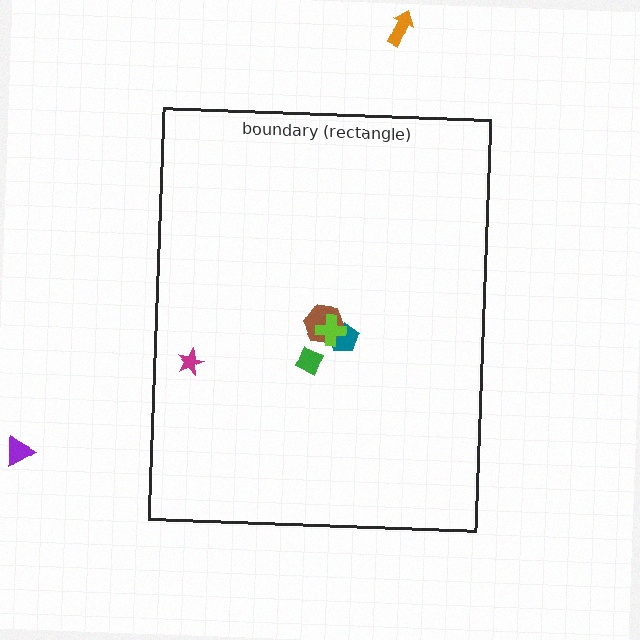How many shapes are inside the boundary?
5 inside, 2 outside.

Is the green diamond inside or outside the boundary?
Inside.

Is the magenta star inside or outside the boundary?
Inside.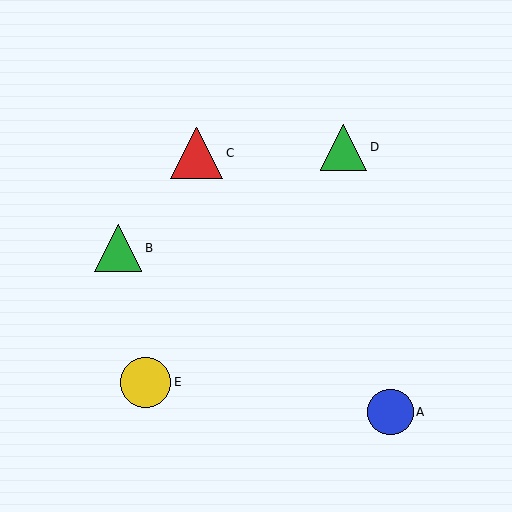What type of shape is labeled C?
Shape C is a red triangle.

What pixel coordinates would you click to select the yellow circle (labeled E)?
Click at (145, 383) to select the yellow circle E.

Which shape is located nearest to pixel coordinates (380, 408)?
The blue circle (labeled A) at (391, 412) is nearest to that location.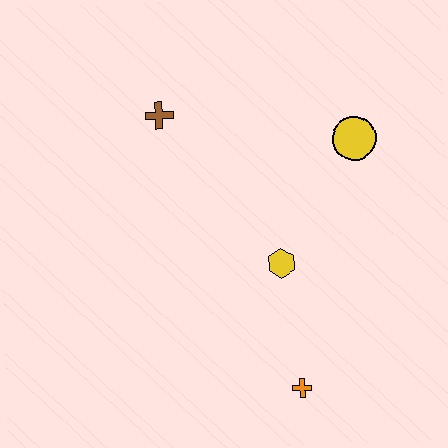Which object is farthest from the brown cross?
The orange cross is farthest from the brown cross.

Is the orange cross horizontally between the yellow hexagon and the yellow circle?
Yes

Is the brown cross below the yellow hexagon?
No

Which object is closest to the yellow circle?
The yellow hexagon is closest to the yellow circle.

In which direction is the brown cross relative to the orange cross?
The brown cross is above the orange cross.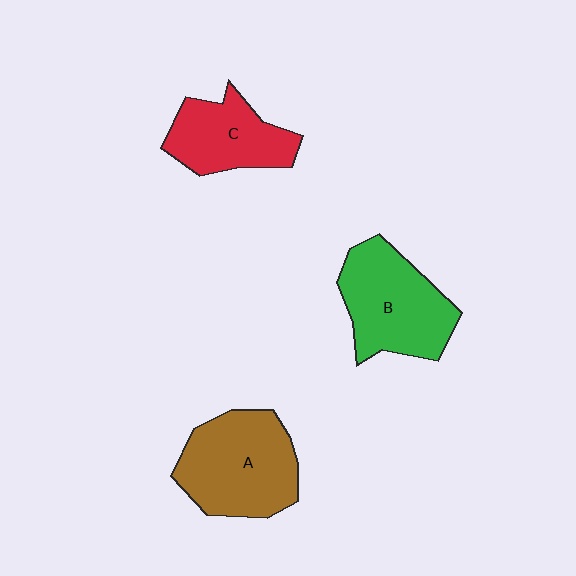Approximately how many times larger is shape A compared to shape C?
Approximately 1.4 times.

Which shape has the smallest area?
Shape C (red).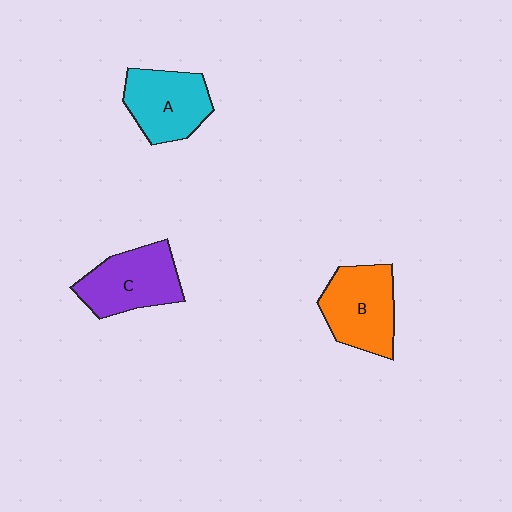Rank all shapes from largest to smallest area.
From largest to smallest: B (orange), C (purple), A (cyan).